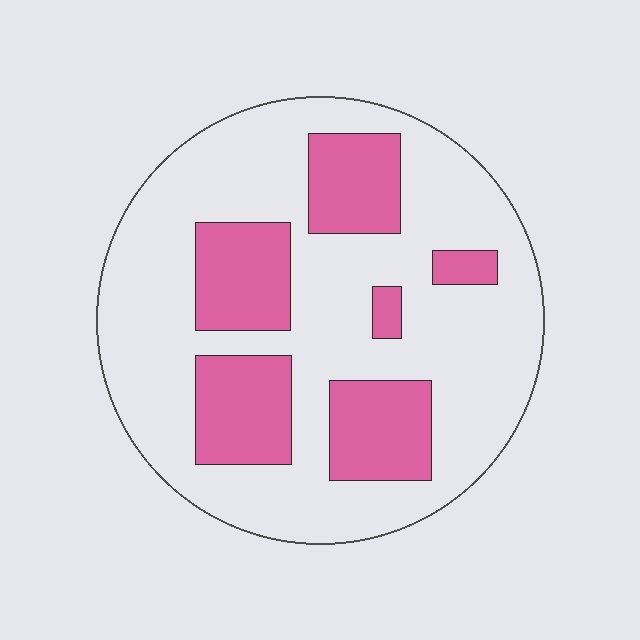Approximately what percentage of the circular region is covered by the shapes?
Approximately 30%.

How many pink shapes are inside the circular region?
6.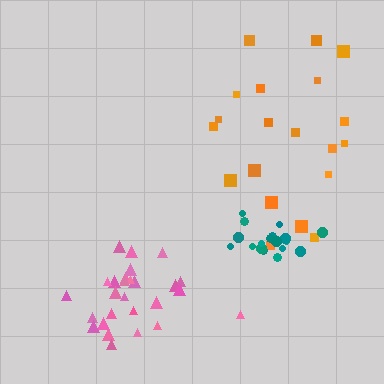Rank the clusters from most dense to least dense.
teal, pink, orange.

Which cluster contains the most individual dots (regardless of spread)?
Pink (27).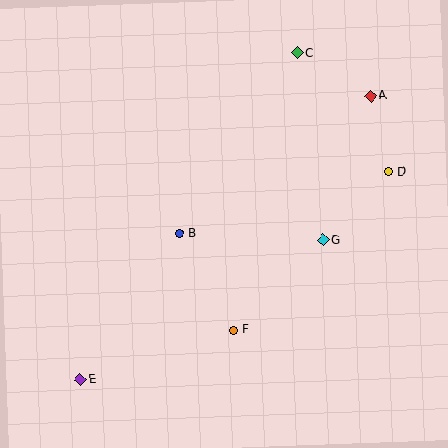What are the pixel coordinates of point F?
Point F is at (234, 330).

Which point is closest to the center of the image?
Point B at (180, 233) is closest to the center.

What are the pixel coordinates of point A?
Point A is at (371, 96).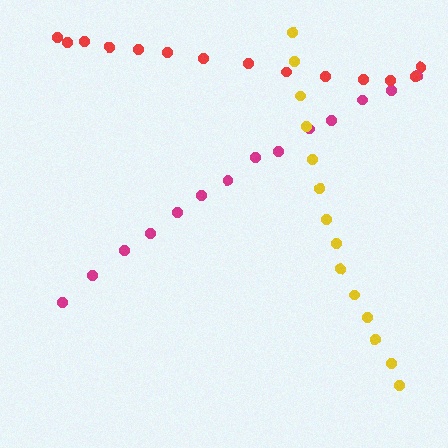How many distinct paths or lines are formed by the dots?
There are 3 distinct paths.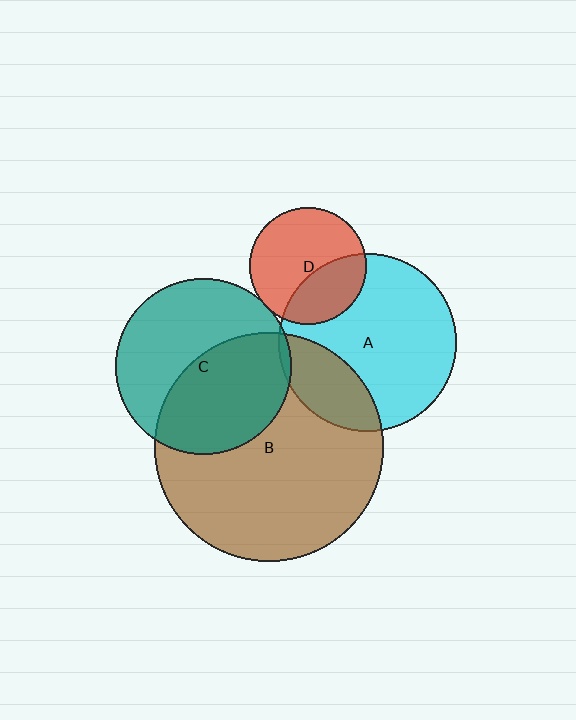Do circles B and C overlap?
Yes.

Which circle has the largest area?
Circle B (brown).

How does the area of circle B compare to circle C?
Approximately 1.7 times.